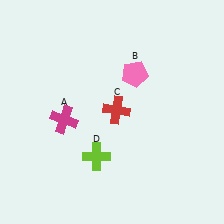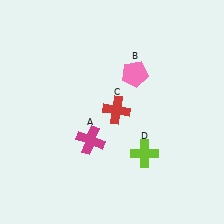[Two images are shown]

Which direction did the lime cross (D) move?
The lime cross (D) moved right.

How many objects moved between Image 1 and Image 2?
2 objects moved between the two images.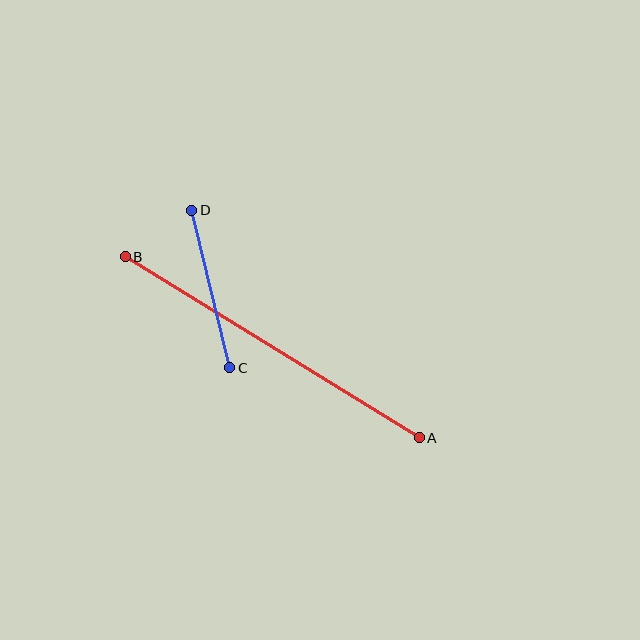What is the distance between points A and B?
The distance is approximately 345 pixels.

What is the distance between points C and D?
The distance is approximately 162 pixels.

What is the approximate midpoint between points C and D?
The midpoint is at approximately (211, 289) pixels.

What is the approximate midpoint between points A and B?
The midpoint is at approximately (272, 347) pixels.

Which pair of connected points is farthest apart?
Points A and B are farthest apart.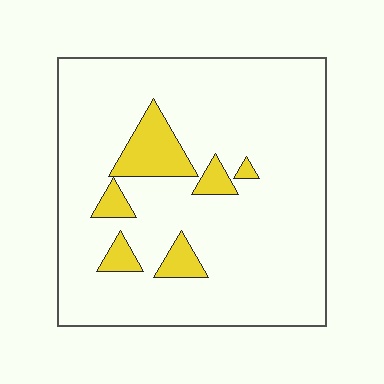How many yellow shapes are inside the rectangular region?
6.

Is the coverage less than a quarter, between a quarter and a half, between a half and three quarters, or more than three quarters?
Less than a quarter.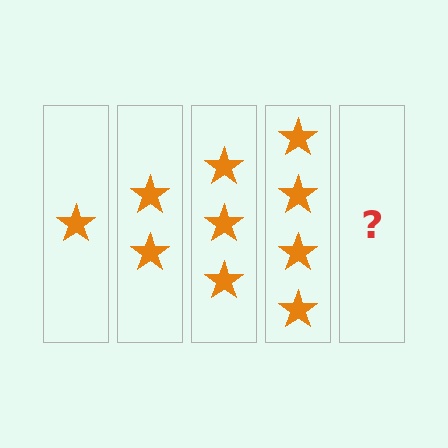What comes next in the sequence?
The next element should be 5 stars.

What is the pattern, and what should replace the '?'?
The pattern is that each step adds one more star. The '?' should be 5 stars.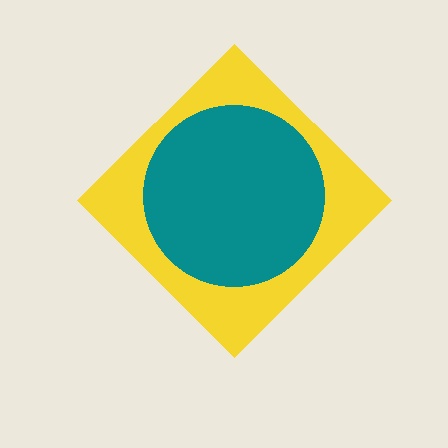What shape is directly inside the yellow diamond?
The teal circle.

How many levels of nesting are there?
2.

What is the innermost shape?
The teal circle.